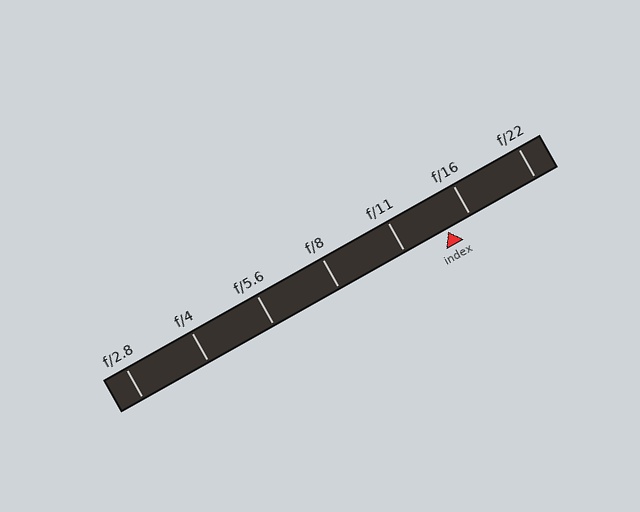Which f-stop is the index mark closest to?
The index mark is closest to f/16.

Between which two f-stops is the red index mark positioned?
The index mark is between f/11 and f/16.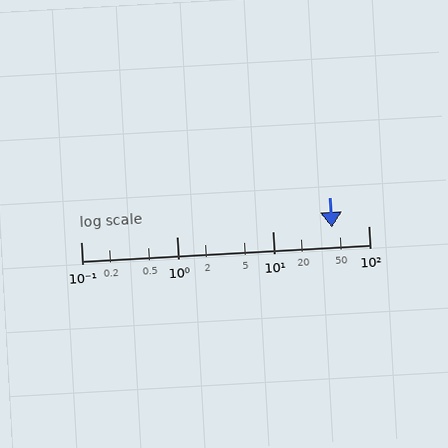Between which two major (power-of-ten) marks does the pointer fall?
The pointer is between 10 and 100.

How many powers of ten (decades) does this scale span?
The scale spans 3 decades, from 0.1 to 100.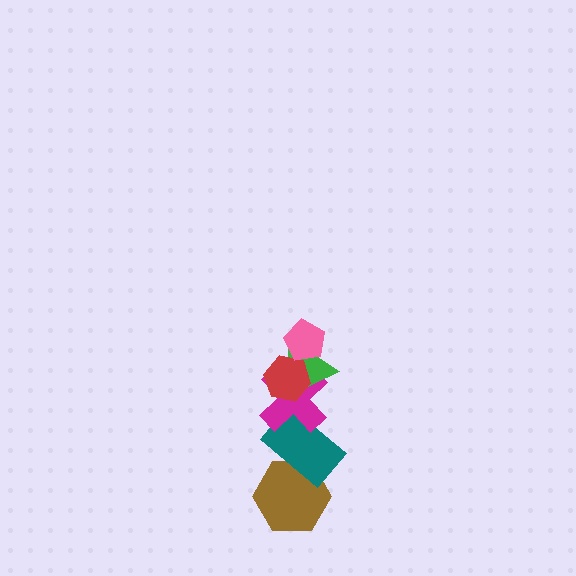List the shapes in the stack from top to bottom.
From top to bottom: the pink pentagon, the red hexagon, the green triangle, the magenta cross, the teal rectangle, the brown hexagon.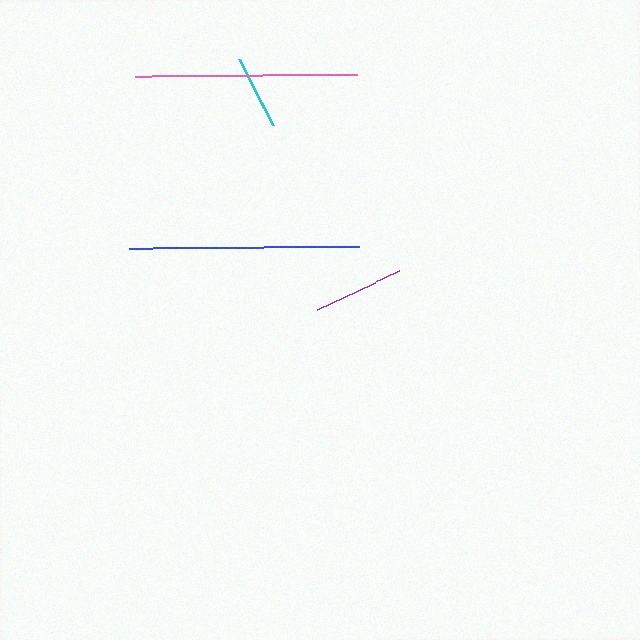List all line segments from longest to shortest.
From longest to shortest: blue, pink, purple, cyan.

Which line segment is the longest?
The blue line is the longest at approximately 230 pixels.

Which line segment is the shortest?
The cyan line is the shortest at approximately 76 pixels.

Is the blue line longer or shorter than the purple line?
The blue line is longer than the purple line.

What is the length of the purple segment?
The purple segment is approximately 90 pixels long.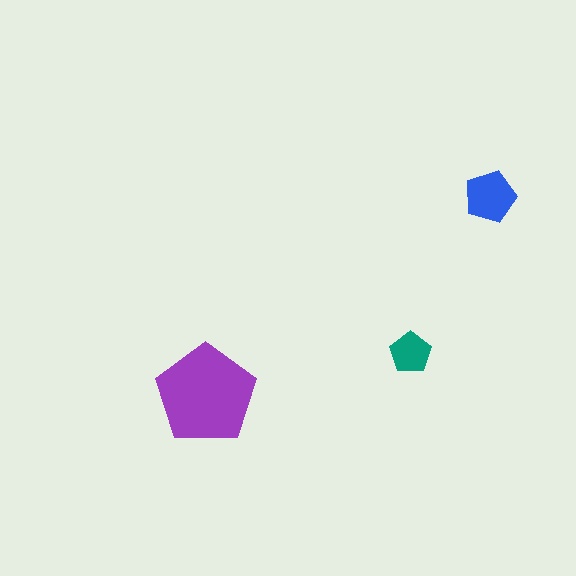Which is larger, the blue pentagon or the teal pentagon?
The blue one.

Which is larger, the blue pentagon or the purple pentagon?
The purple one.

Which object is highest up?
The blue pentagon is topmost.